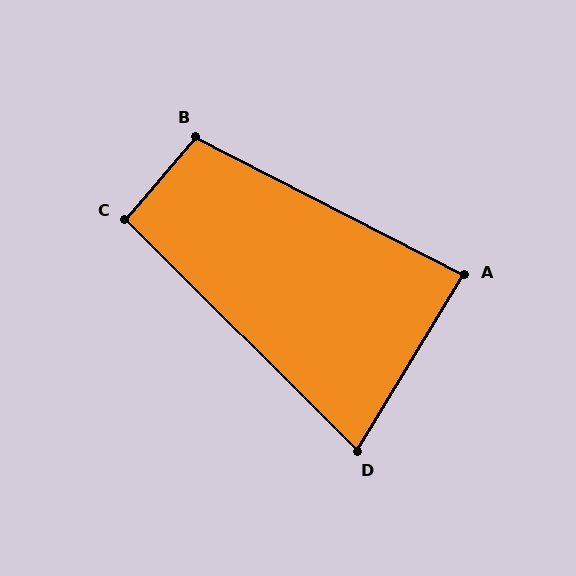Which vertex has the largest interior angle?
B, at approximately 104 degrees.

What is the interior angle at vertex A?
Approximately 86 degrees (approximately right).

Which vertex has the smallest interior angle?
D, at approximately 76 degrees.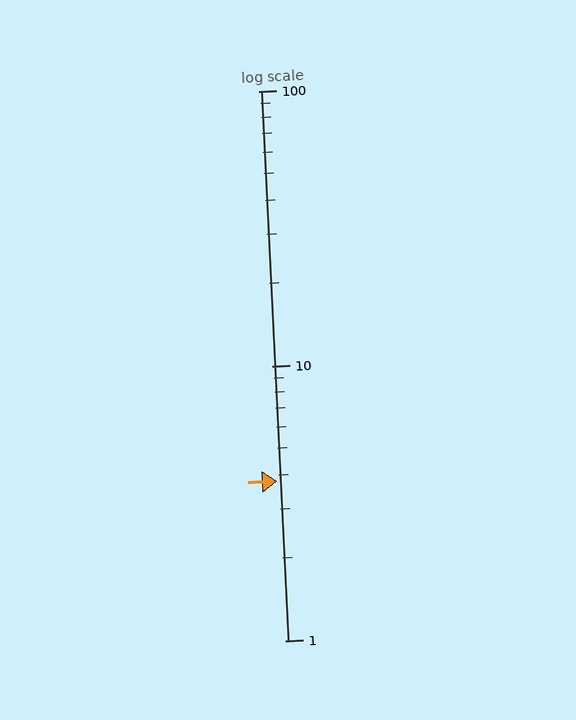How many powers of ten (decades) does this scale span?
The scale spans 2 decades, from 1 to 100.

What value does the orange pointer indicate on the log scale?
The pointer indicates approximately 3.8.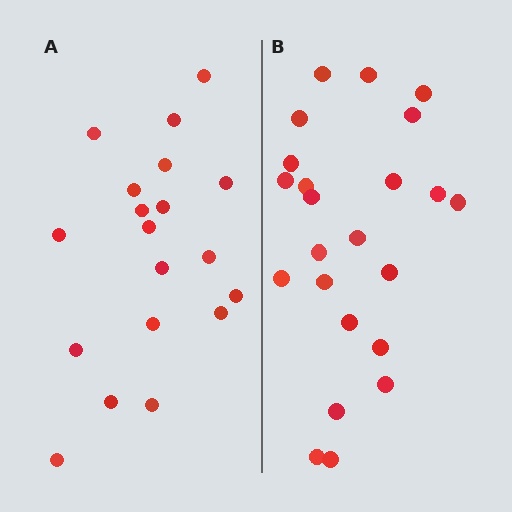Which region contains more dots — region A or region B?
Region B (the right region) has more dots.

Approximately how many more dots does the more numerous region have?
Region B has about 4 more dots than region A.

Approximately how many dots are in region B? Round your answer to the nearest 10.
About 20 dots. (The exact count is 23, which rounds to 20.)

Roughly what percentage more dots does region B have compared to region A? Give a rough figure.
About 20% more.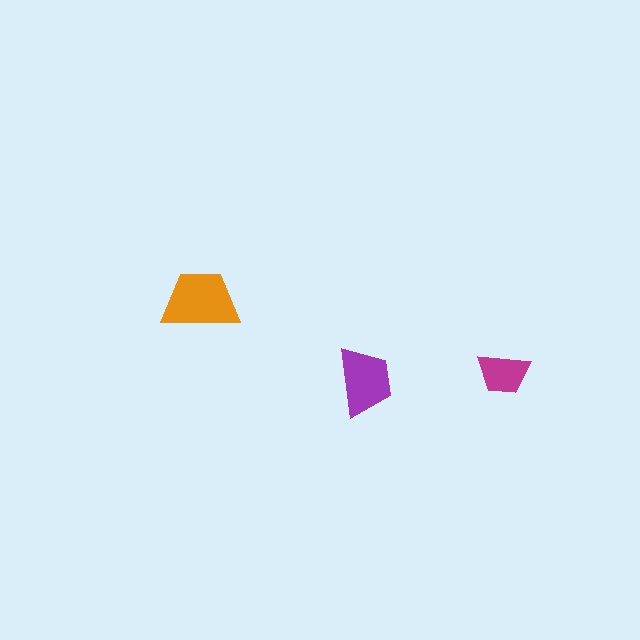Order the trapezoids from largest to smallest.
the orange one, the purple one, the magenta one.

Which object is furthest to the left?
The orange trapezoid is leftmost.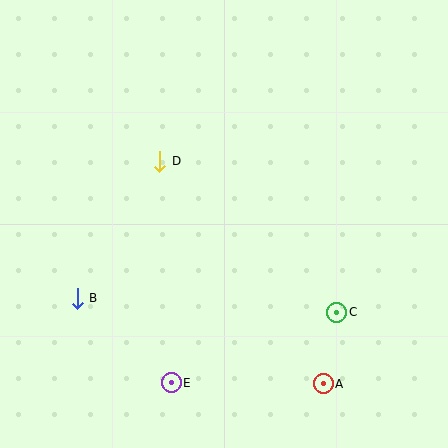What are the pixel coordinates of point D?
Point D is at (160, 161).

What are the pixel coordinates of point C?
Point C is at (337, 312).